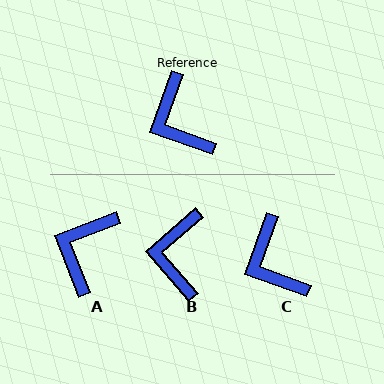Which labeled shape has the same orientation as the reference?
C.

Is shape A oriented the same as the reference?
No, it is off by about 49 degrees.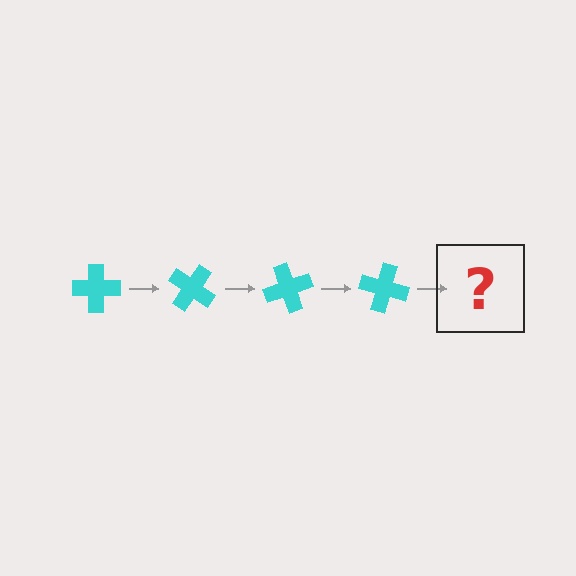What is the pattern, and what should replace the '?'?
The pattern is that the cross rotates 35 degrees each step. The '?' should be a cyan cross rotated 140 degrees.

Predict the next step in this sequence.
The next step is a cyan cross rotated 140 degrees.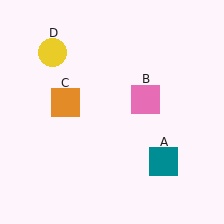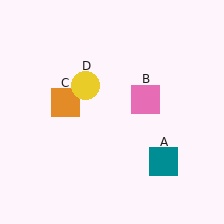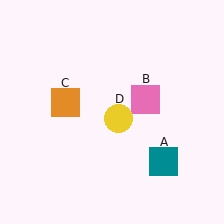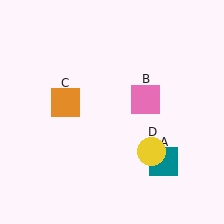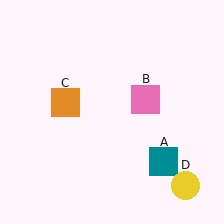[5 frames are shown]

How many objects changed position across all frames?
1 object changed position: yellow circle (object D).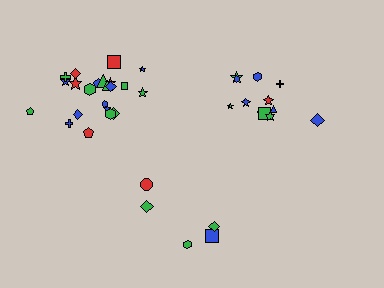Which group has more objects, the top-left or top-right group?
The top-left group.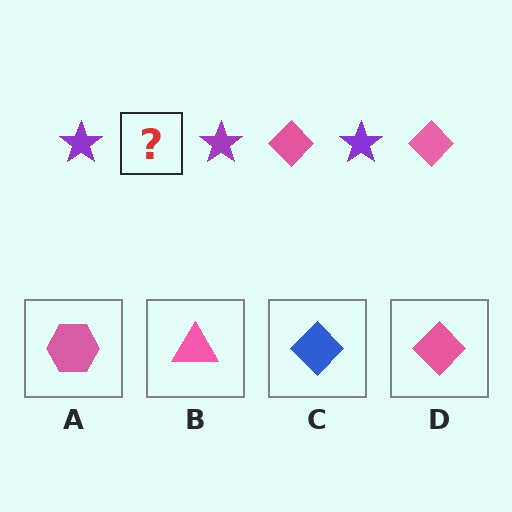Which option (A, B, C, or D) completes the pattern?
D.